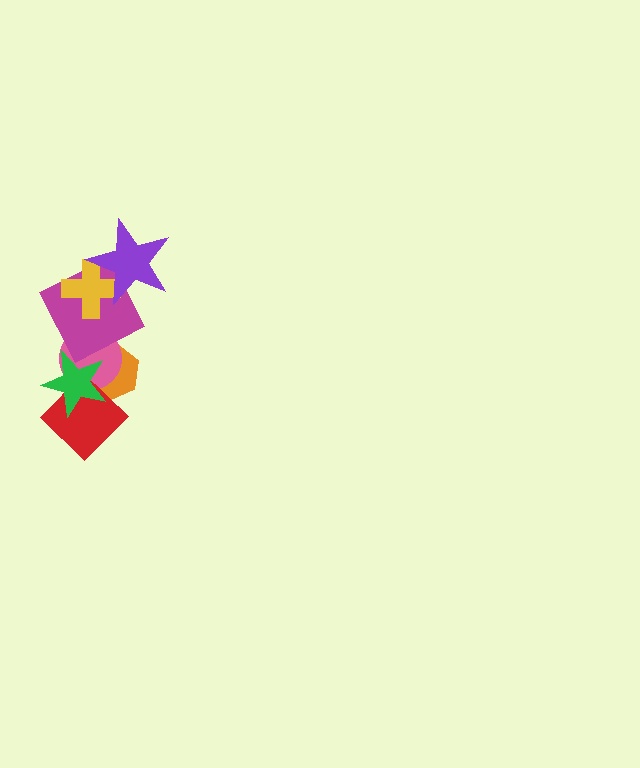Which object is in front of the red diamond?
The green star is in front of the red diamond.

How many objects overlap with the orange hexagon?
3 objects overlap with the orange hexagon.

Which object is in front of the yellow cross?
The purple star is in front of the yellow cross.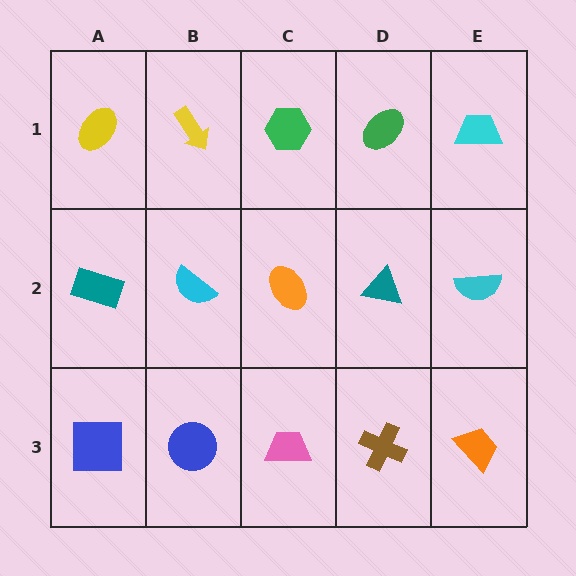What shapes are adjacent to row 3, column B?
A cyan semicircle (row 2, column B), a blue square (row 3, column A), a pink trapezoid (row 3, column C).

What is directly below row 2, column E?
An orange trapezoid.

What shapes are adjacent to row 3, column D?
A teal triangle (row 2, column D), a pink trapezoid (row 3, column C), an orange trapezoid (row 3, column E).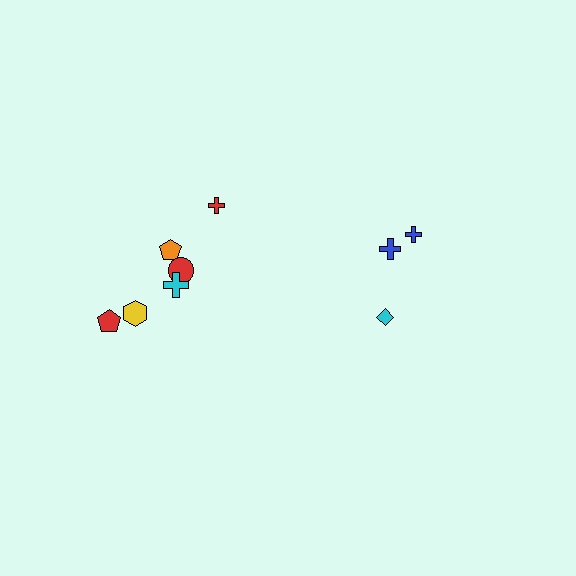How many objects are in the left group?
There are 6 objects.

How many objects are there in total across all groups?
There are 9 objects.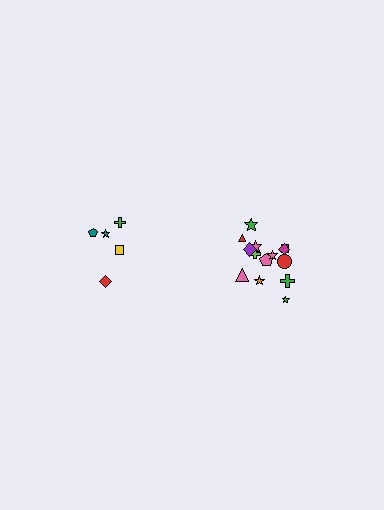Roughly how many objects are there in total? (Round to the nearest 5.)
Roughly 20 objects in total.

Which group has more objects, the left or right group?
The right group.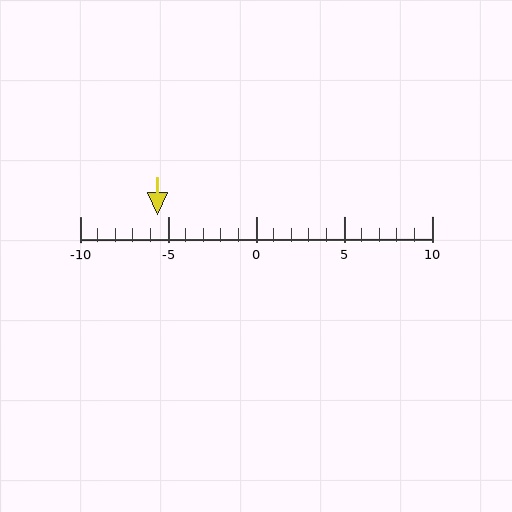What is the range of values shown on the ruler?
The ruler shows values from -10 to 10.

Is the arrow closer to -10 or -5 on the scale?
The arrow is closer to -5.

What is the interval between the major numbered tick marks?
The major tick marks are spaced 5 units apart.